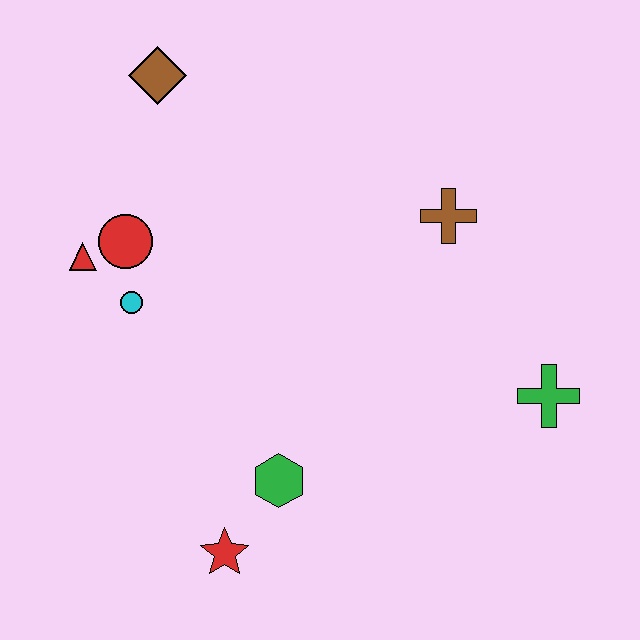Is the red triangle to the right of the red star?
No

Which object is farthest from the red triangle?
The green cross is farthest from the red triangle.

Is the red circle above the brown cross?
No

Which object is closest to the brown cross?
The green cross is closest to the brown cross.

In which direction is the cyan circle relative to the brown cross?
The cyan circle is to the left of the brown cross.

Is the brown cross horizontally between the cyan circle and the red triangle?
No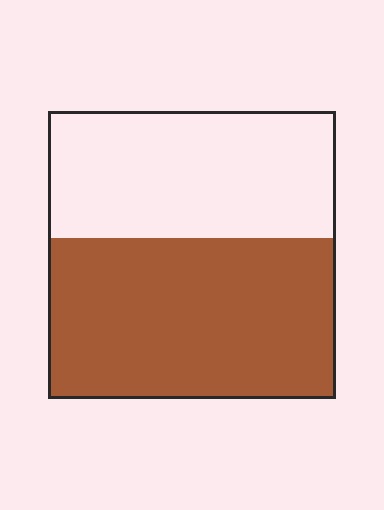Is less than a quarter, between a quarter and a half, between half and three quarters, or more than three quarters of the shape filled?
Between half and three quarters.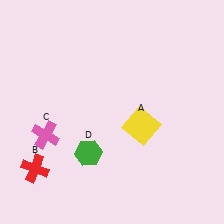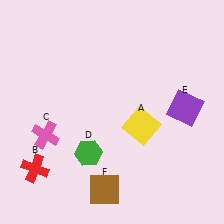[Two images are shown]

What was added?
A purple square (E), a brown square (F) were added in Image 2.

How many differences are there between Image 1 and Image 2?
There are 2 differences between the two images.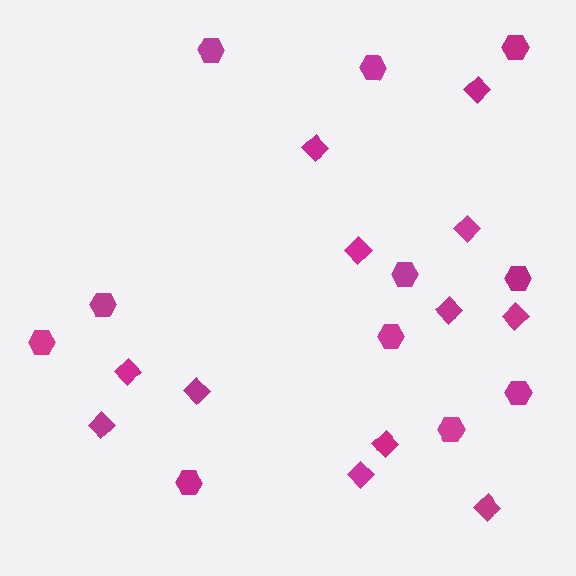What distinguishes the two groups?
There are 2 groups: one group of hexagons (11) and one group of diamonds (12).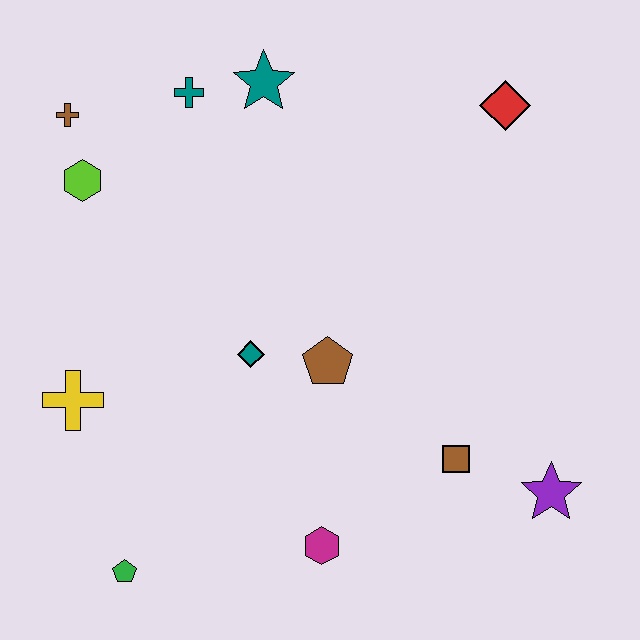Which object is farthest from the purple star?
The brown cross is farthest from the purple star.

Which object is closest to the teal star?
The teal cross is closest to the teal star.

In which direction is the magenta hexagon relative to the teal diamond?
The magenta hexagon is below the teal diamond.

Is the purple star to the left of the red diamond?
No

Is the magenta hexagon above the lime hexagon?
No